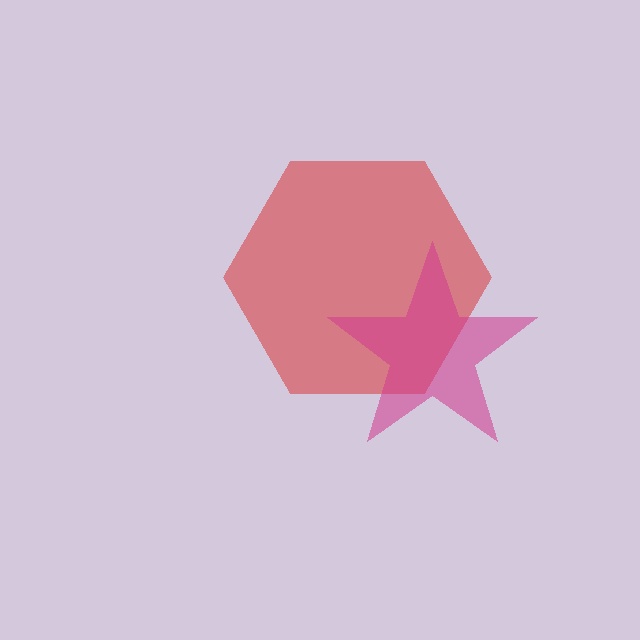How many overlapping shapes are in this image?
There are 2 overlapping shapes in the image.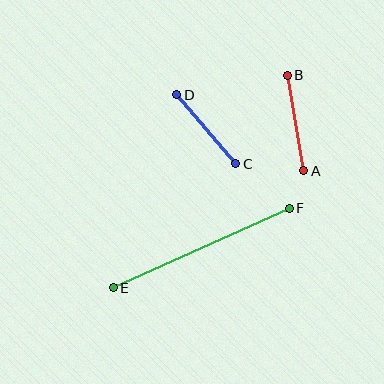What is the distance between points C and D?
The distance is approximately 91 pixels.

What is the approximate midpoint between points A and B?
The midpoint is at approximately (295, 123) pixels.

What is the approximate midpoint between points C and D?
The midpoint is at approximately (206, 129) pixels.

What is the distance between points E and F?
The distance is approximately 193 pixels.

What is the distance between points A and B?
The distance is approximately 97 pixels.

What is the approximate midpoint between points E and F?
The midpoint is at approximately (201, 248) pixels.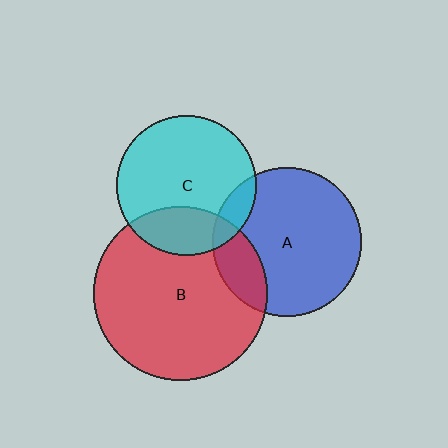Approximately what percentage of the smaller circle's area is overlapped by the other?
Approximately 25%.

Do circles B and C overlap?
Yes.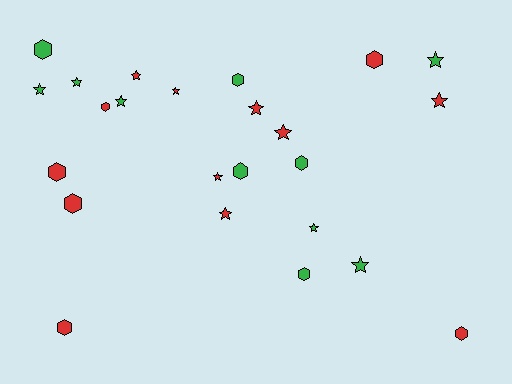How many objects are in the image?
There are 24 objects.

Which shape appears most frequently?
Star, with 13 objects.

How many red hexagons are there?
There are 6 red hexagons.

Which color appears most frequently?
Red, with 13 objects.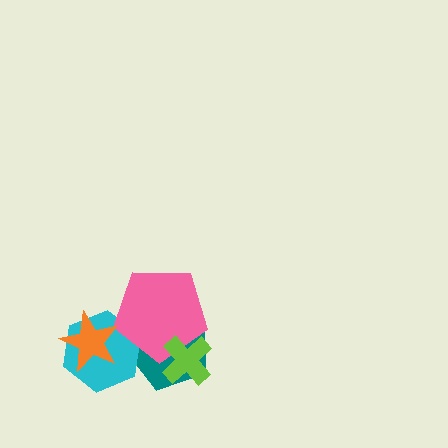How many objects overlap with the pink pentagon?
3 objects overlap with the pink pentagon.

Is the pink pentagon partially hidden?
Yes, it is partially covered by another shape.